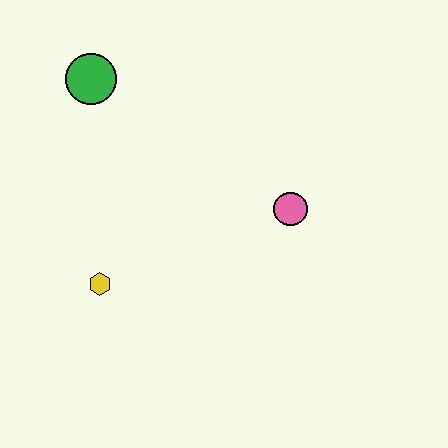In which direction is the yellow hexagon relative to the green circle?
The yellow hexagon is below the green circle.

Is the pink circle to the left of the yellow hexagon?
No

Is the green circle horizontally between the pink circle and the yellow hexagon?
No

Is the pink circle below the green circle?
Yes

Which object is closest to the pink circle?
The yellow hexagon is closest to the pink circle.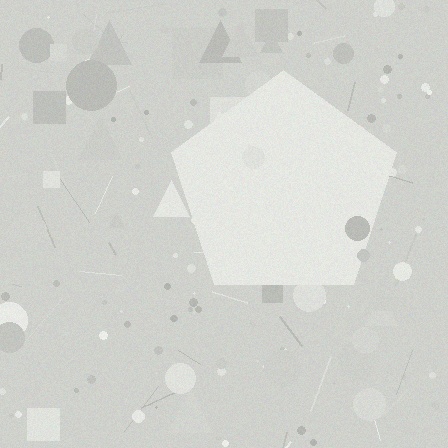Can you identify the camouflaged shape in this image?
The camouflaged shape is a pentagon.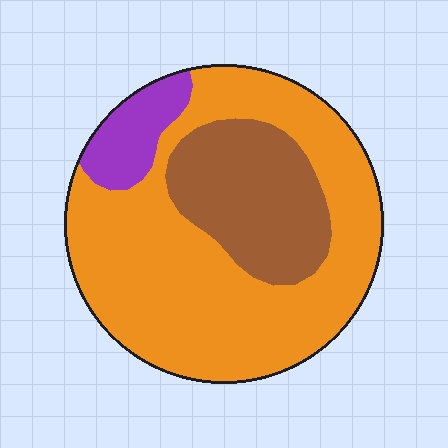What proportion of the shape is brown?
Brown covers 24% of the shape.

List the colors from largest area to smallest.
From largest to smallest: orange, brown, purple.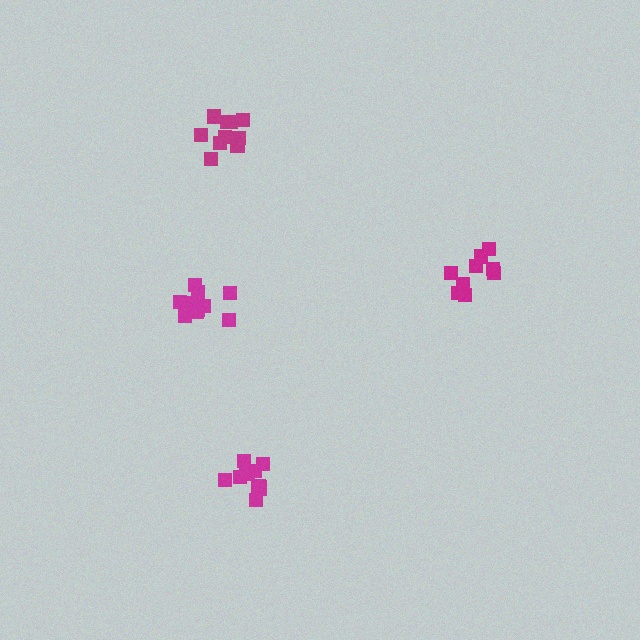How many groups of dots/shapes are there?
There are 4 groups.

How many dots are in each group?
Group 1: 9 dots, Group 2: 12 dots, Group 3: 11 dots, Group 4: 10 dots (42 total).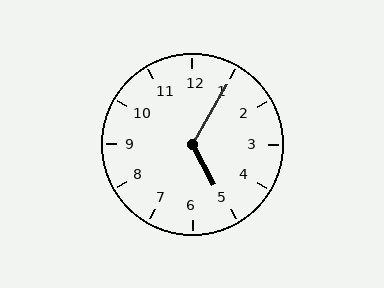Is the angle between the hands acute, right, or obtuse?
It is obtuse.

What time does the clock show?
5:05.